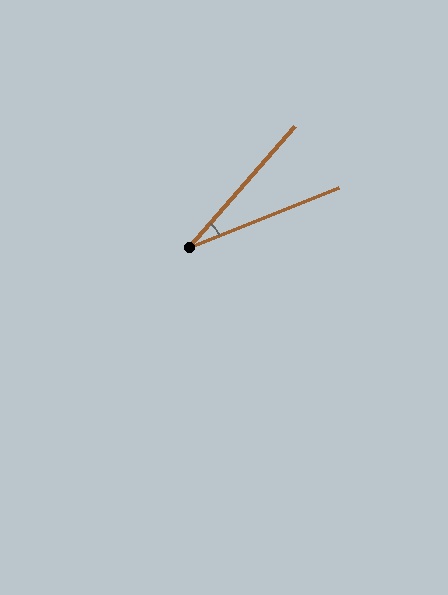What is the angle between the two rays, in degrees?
Approximately 27 degrees.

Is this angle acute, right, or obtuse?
It is acute.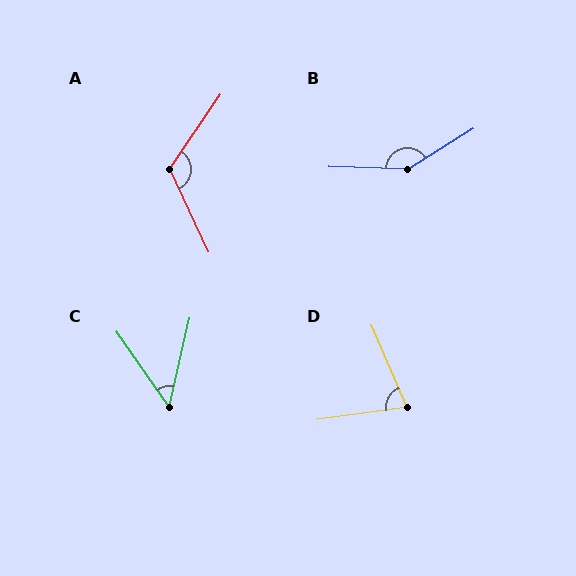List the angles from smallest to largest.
C (47°), D (75°), A (121°), B (146°).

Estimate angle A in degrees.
Approximately 121 degrees.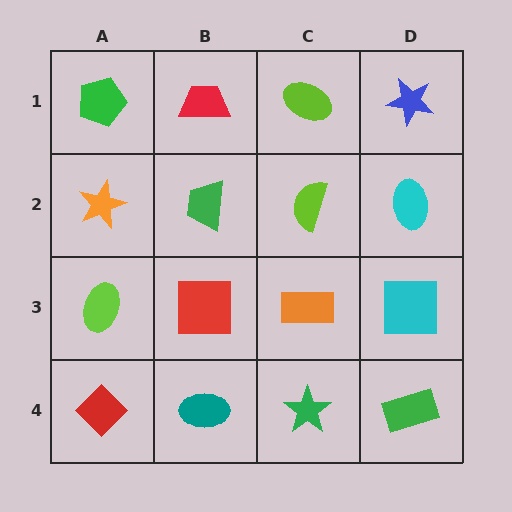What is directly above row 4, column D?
A cyan square.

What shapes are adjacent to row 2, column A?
A green pentagon (row 1, column A), a lime ellipse (row 3, column A), a green trapezoid (row 2, column B).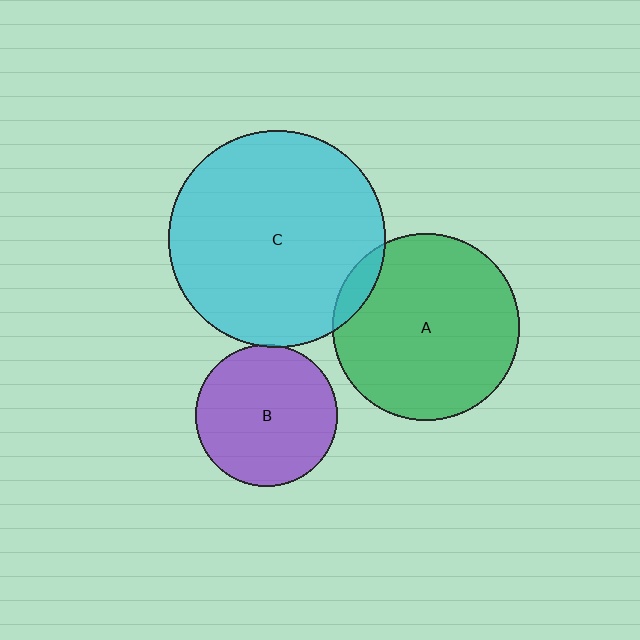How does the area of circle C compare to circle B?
Approximately 2.3 times.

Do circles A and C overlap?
Yes.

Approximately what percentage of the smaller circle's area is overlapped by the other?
Approximately 10%.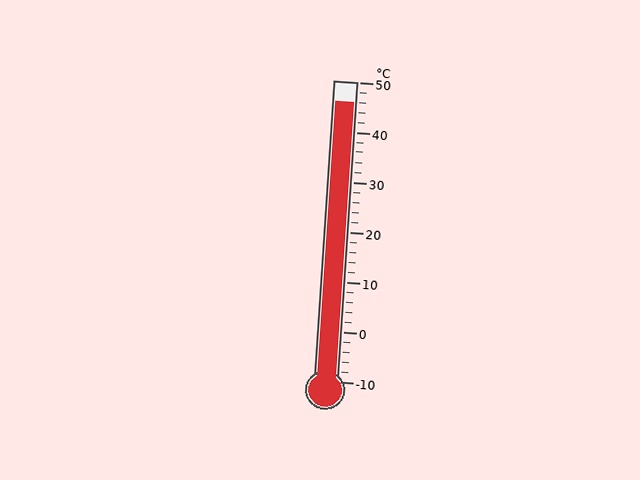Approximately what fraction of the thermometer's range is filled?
The thermometer is filled to approximately 95% of its range.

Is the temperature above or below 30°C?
The temperature is above 30°C.